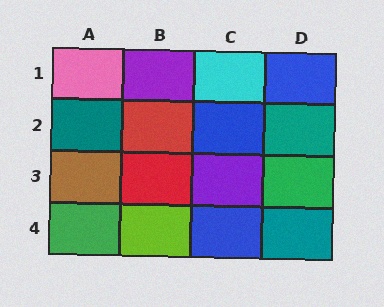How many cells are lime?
1 cell is lime.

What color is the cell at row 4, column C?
Blue.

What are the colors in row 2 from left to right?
Teal, red, blue, teal.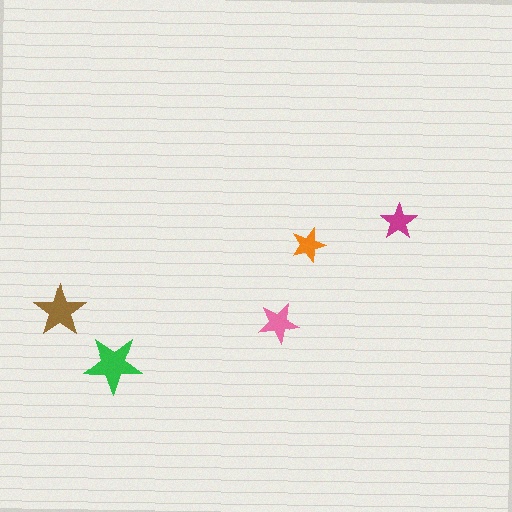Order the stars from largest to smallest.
the green one, the brown one, the pink one, the magenta one, the orange one.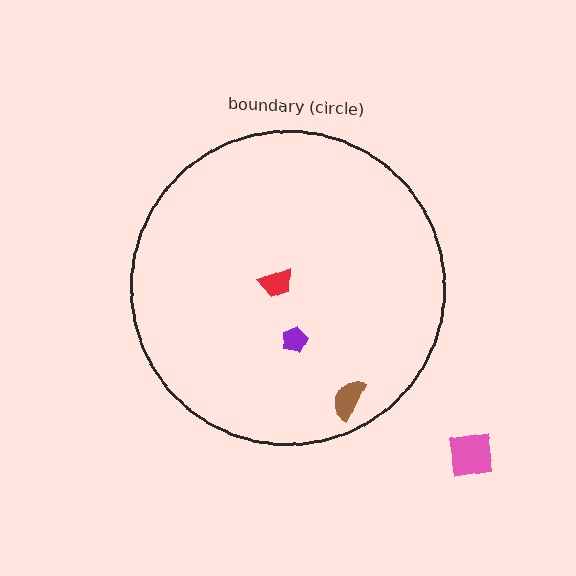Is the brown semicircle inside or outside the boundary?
Inside.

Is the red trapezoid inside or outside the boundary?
Inside.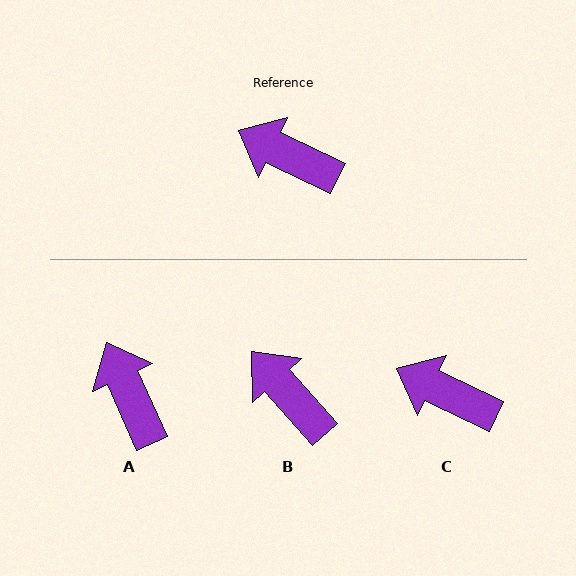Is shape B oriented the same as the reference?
No, it is off by about 23 degrees.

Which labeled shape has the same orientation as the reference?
C.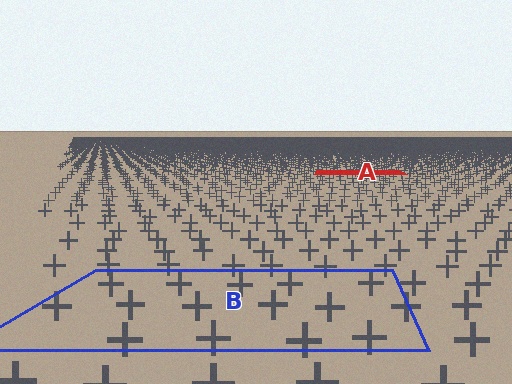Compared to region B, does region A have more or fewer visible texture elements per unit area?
Region A has more texture elements per unit area — they are packed more densely because it is farther away.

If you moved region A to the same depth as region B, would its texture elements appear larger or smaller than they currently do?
They would appear larger. At a closer depth, the same texture elements are projected at a bigger on-screen size.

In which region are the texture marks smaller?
The texture marks are smaller in region A, because it is farther away.